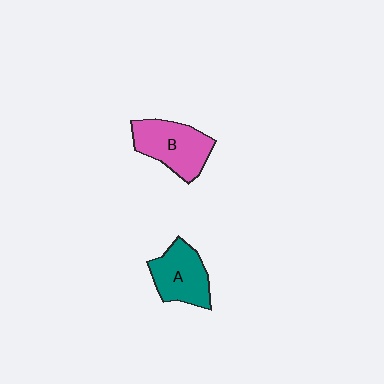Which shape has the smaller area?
Shape A (teal).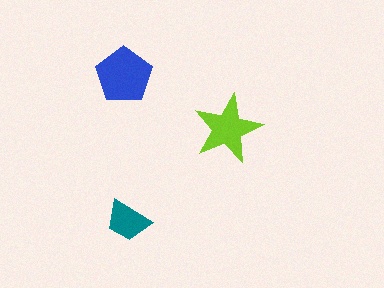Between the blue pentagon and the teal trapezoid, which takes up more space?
The blue pentagon.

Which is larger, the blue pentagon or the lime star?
The blue pentagon.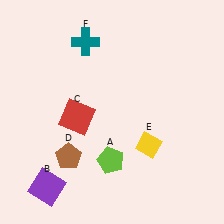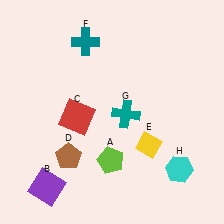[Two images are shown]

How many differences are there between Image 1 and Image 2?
There are 2 differences between the two images.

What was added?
A teal cross (G), a cyan hexagon (H) were added in Image 2.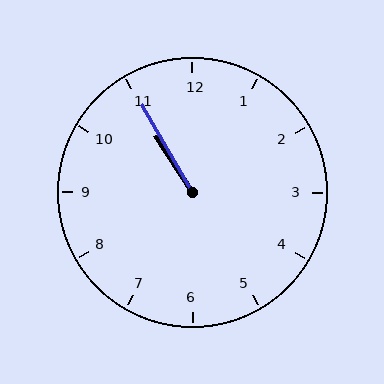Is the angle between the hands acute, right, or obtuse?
It is acute.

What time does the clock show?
10:55.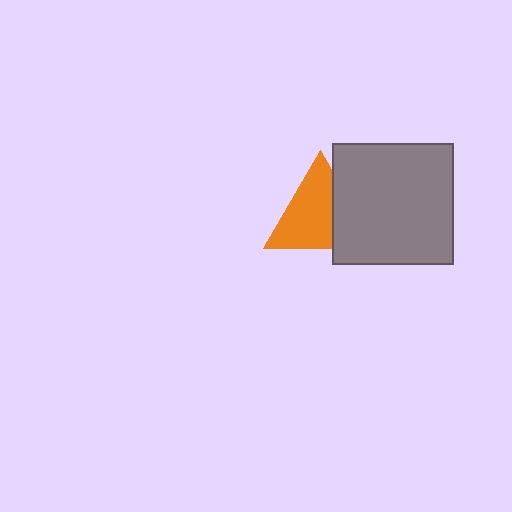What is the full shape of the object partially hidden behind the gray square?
The partially hidden object is an orange triangle.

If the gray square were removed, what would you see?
You would see the complete orange triangle.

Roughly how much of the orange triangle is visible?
Most of it is visible (roughly 67%).